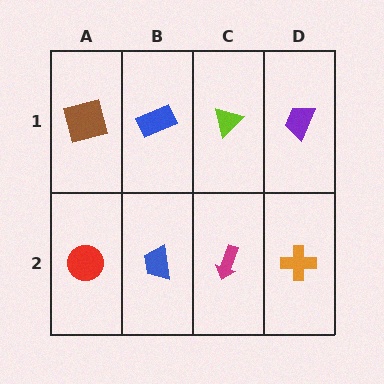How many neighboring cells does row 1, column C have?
3.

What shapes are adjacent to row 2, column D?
A purple trapezoid (row 1, column D), a magenta arrow (row 2, column C).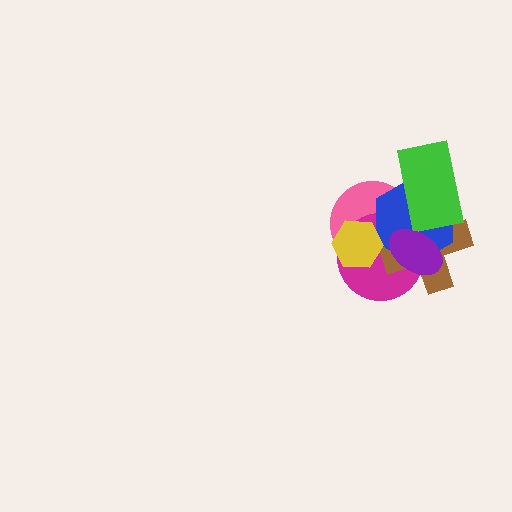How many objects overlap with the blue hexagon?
6 objects overlap with the blue hexagon.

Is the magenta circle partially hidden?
Yes, it is partially covered by another shape.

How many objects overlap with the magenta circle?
5 objects overlap with the magenta circle.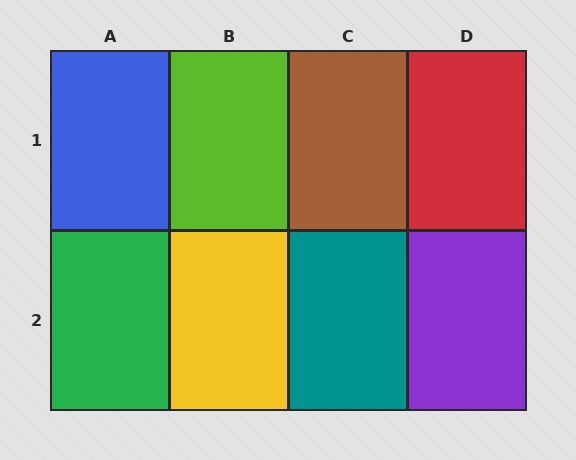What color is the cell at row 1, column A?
Blue.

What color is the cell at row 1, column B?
Lime.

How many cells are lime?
1 cell is lime.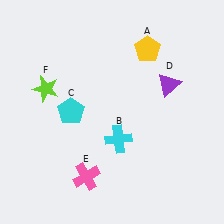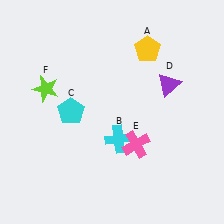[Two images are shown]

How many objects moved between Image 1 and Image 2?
1 object moved between the two images.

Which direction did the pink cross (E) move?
The pink cross (E) moved right.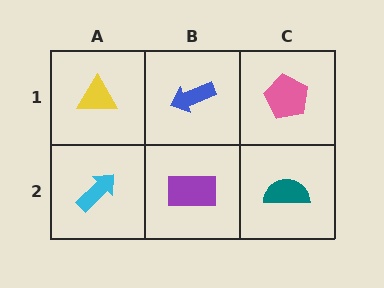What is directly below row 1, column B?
A purple rectangle.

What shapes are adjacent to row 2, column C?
A pink pentagon (row 1, column C), a purple rectangle (row 2, column B).